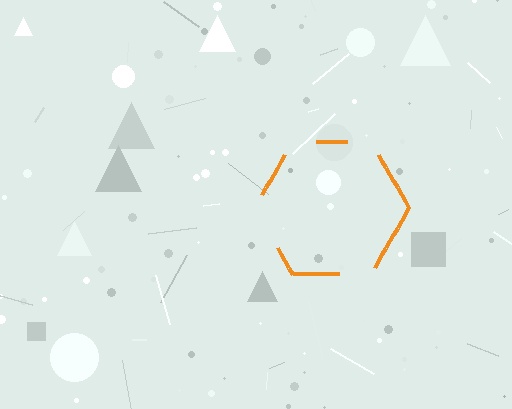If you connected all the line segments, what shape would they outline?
They would outline a hexagon.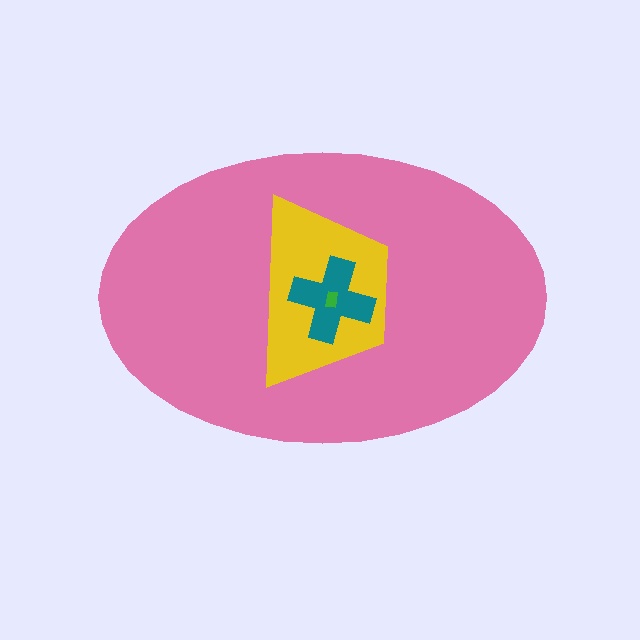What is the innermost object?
The green rectangle.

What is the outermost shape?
The pink ellipse.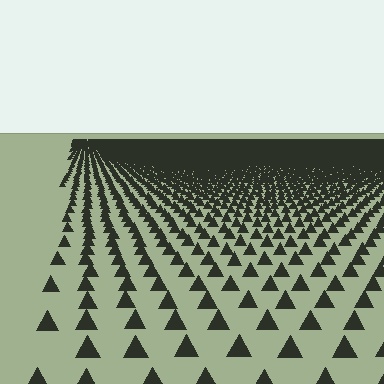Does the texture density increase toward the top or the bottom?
Density increases toward the top.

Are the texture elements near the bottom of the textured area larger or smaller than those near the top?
Larger. Near the bottom, elements are closer to the viewer and appear at a bigger on-screen size.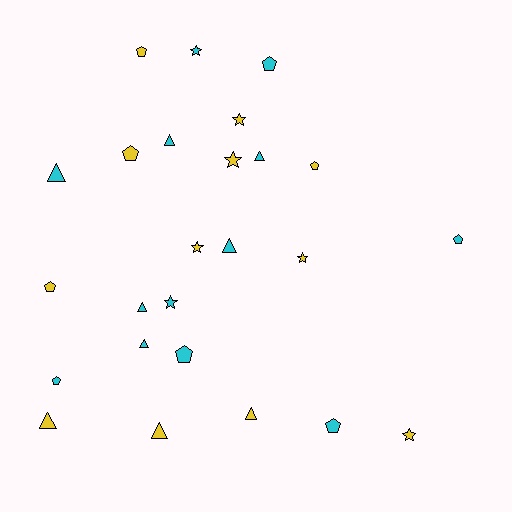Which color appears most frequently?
Cyan, with 13 objects.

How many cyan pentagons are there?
There are 5 cyan pentagons.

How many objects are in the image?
There are 25 objects.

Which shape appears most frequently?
Pentagon, with 9 objects.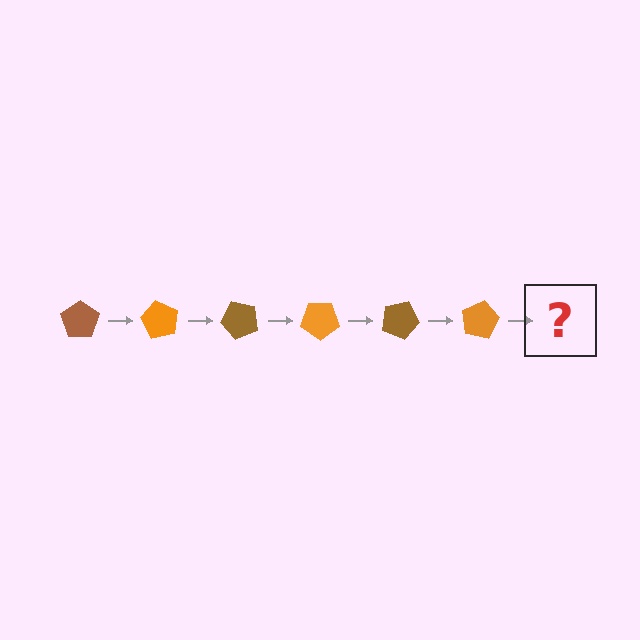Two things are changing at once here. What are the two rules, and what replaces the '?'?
The two rules are that it rotates 60 degrees each step and the color cycles through brown and orange. The '?' should be a brown pentagon, rotated 360 degrees from the start.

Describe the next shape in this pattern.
It should be a brown pentagon, rotated 360 degrees from the start.